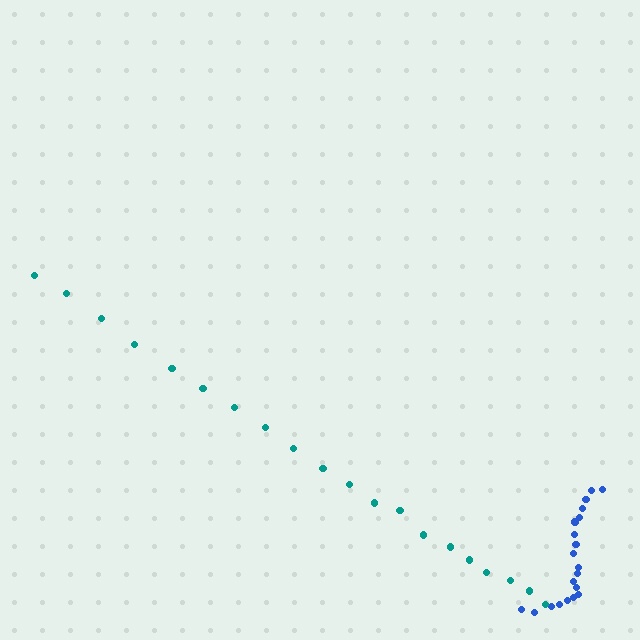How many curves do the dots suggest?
There are 2 distinct paths.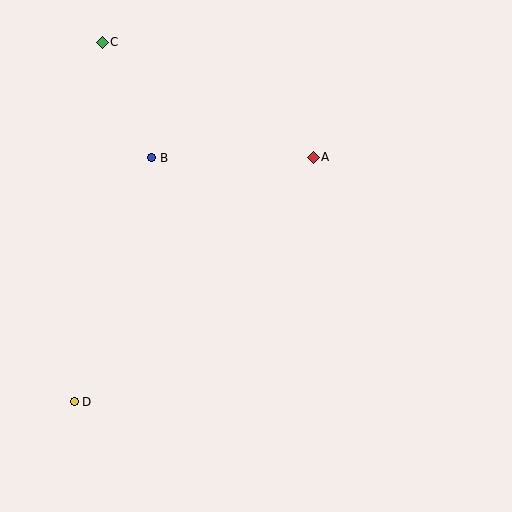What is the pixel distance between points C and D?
The distance between C and D is 360 pixels.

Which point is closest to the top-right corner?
Point A is closest to the top-right corner.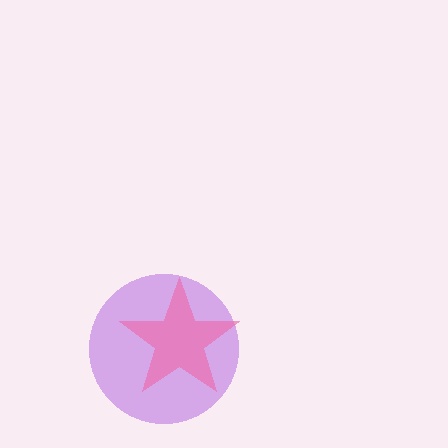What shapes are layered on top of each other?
The layered shapes are: a purple circle, a pink star.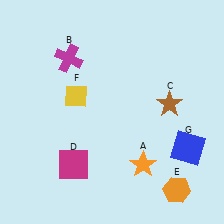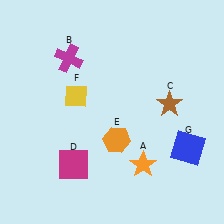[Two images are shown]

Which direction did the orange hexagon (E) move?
The orange hexagon (E) moved left.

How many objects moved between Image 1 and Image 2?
1 object moved between the two images.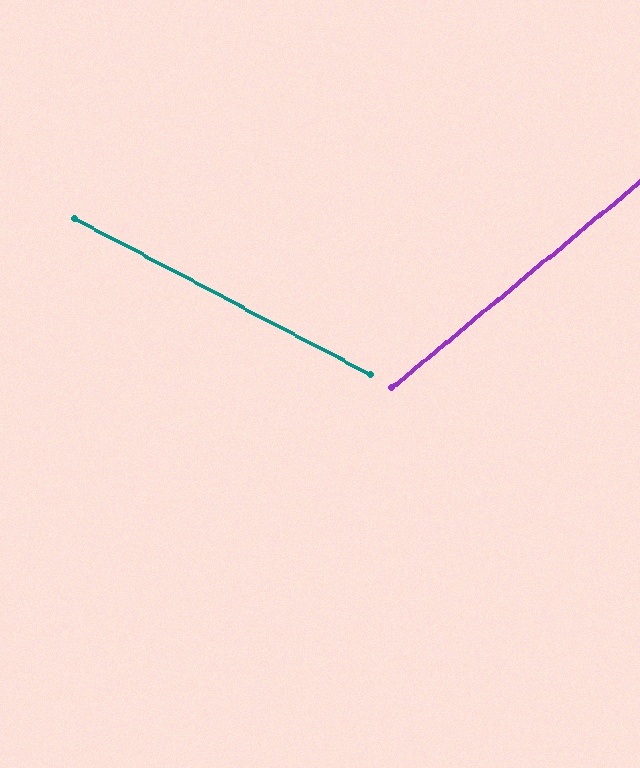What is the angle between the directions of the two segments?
Approximately 68 degrees.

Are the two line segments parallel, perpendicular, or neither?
Neither parallel nor perpendicular — they differ by about 68°.